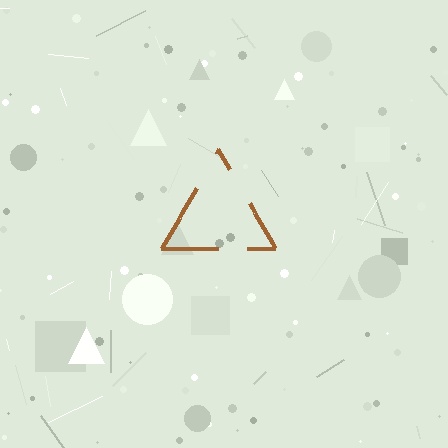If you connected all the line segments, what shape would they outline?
They would outline a triangle.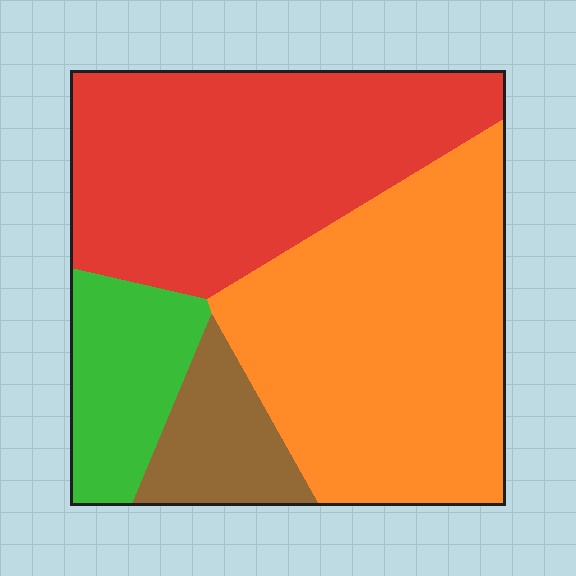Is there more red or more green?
Red.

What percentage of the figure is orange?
Orange covers 41% of the figure.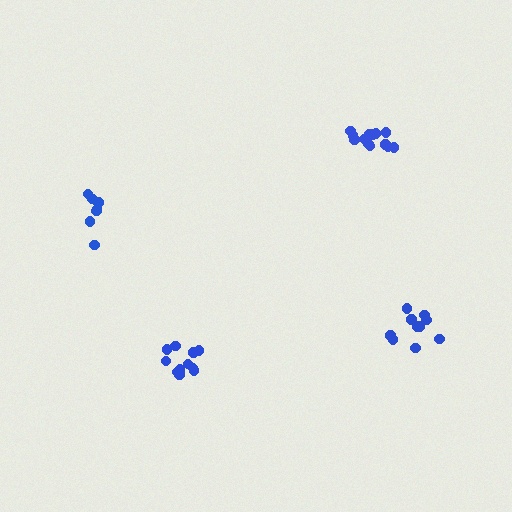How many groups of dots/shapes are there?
There are 4 groups.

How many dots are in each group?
Group 1: 11 dots, Group 2: 13 dots, Group 3: 10 dots, Group 4: 7 dots (41 total).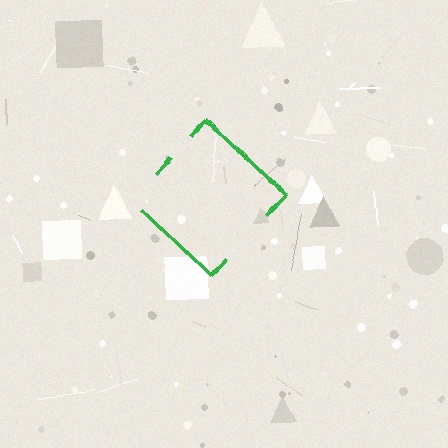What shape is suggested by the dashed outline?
The dashed outline suggests a diamond.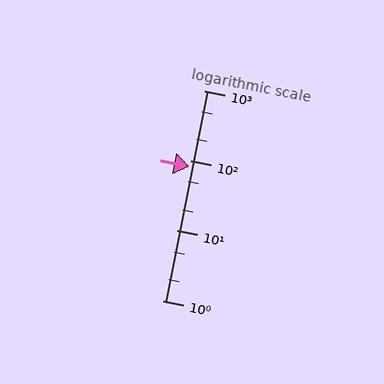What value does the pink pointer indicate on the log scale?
The pointer indicates approximately 81.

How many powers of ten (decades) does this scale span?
The scale spans 3 decades, from 1 to 1000.